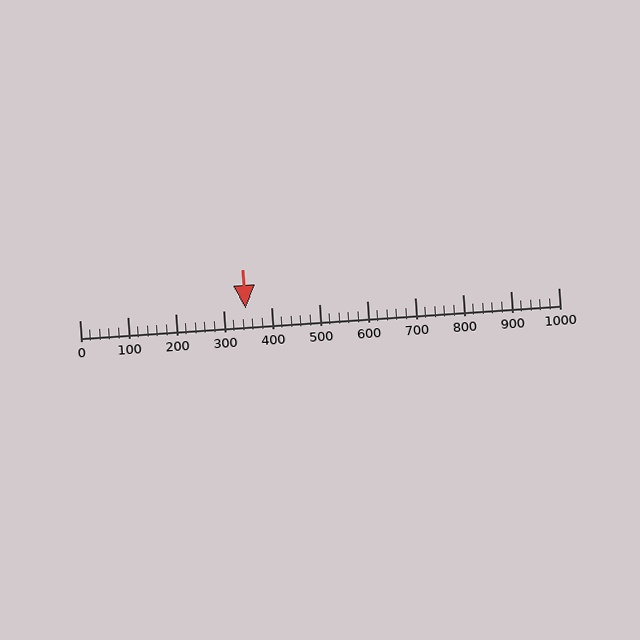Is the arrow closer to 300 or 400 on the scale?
The arrow is closer to 300.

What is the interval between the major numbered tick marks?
The major tick marks are spaced 100 units apart.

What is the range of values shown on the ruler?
The ruler shows values from 0 to 1000.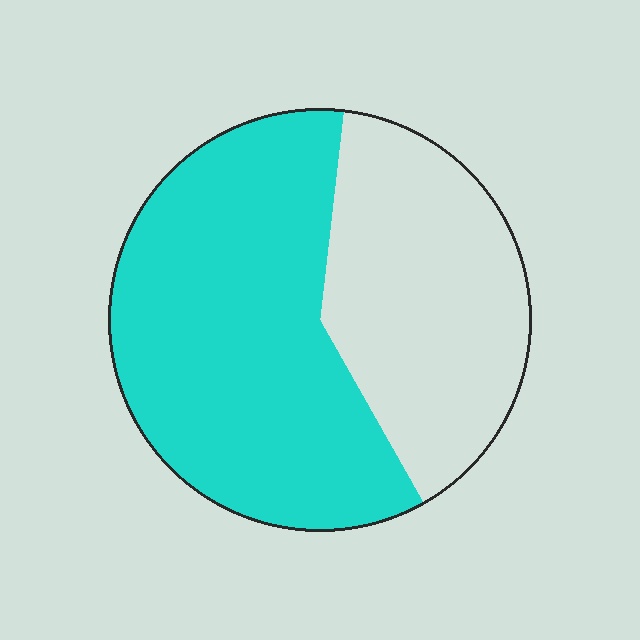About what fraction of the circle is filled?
About three fifths (3/5).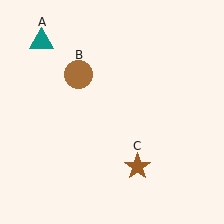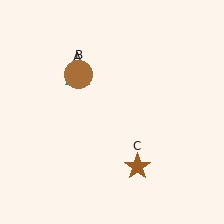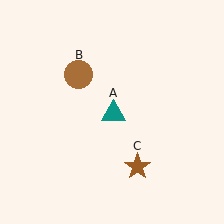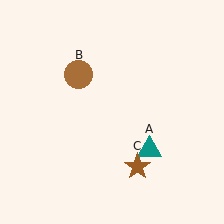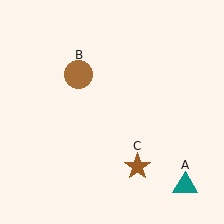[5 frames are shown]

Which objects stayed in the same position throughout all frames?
Brown circle (object B) and brown star (object C) remained stationary.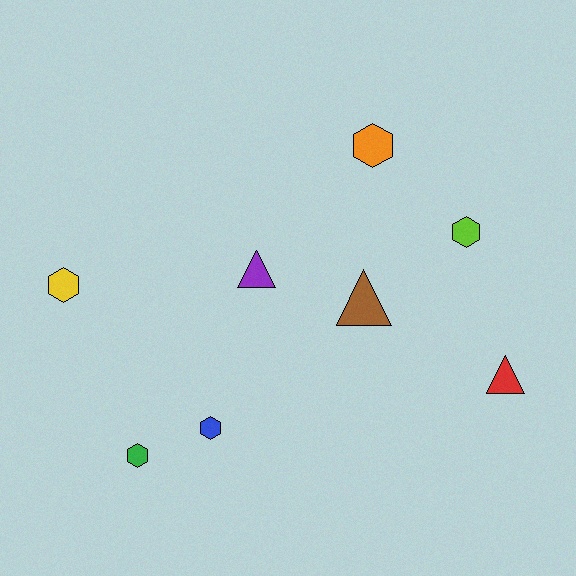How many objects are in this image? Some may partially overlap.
There are 8 objects.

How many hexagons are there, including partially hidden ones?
There are 5 hexagons.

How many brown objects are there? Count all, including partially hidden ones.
There is 1 brown object.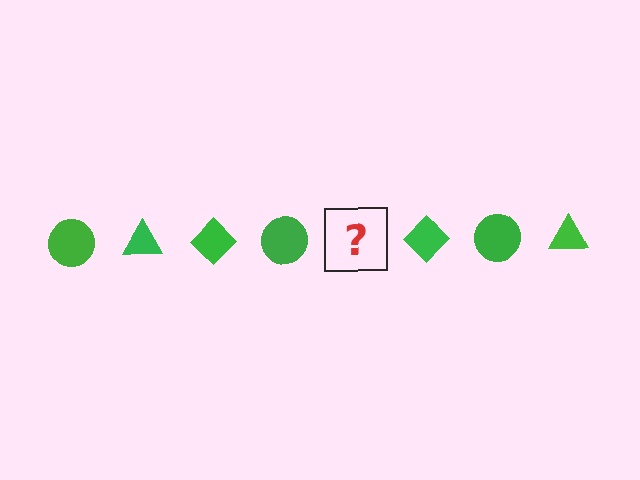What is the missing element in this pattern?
The missing element is a green triangle.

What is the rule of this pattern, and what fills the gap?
The rule is that the pattern cycles through circle, triangle, diamond shapes in green. The gap should be filled with a green triangle.